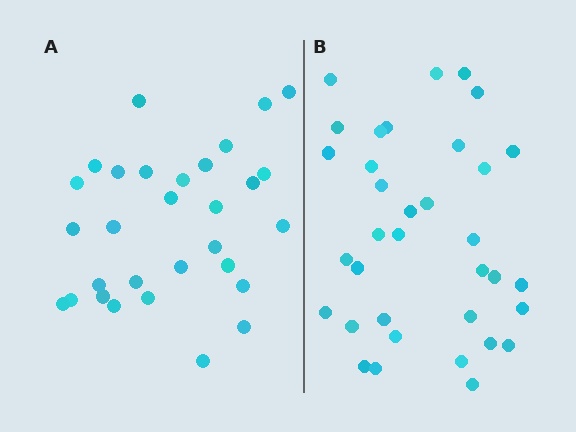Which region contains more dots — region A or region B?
Region B (the right region) has more dots.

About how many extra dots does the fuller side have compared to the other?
Region B has about 5 more dots than region A.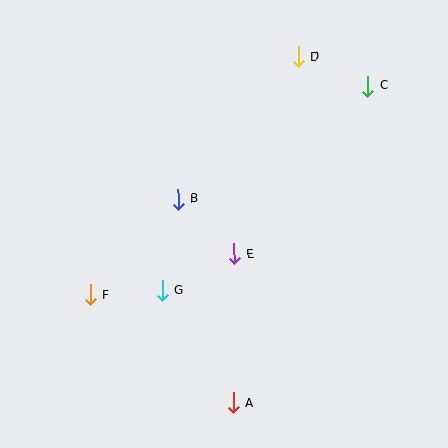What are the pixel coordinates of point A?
Point A is at (233, 402).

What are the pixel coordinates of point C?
Point C is at (367, 86).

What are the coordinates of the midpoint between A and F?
The midpoint between A and F is at (162, 349).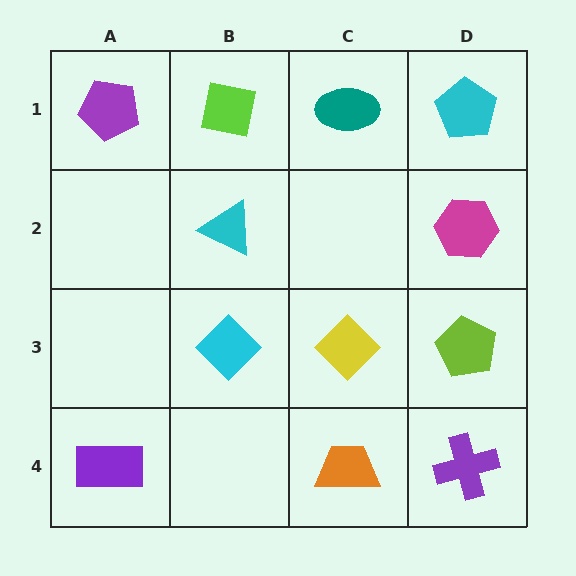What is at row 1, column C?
A teal ellipse.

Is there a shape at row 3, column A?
No, that cell is empty.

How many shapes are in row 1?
4 shapes.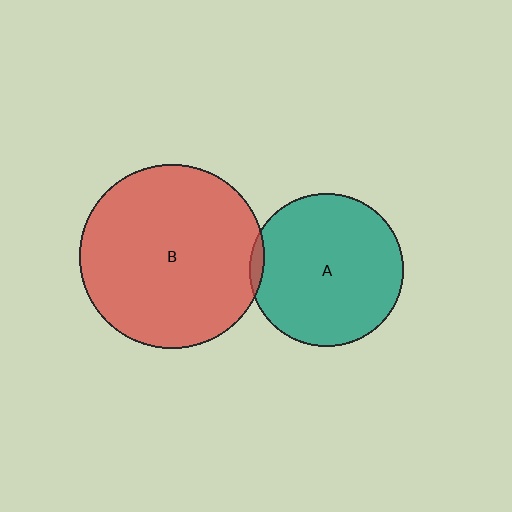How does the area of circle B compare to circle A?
Approximately 1.4 times.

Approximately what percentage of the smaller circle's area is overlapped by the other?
Approximately 5%.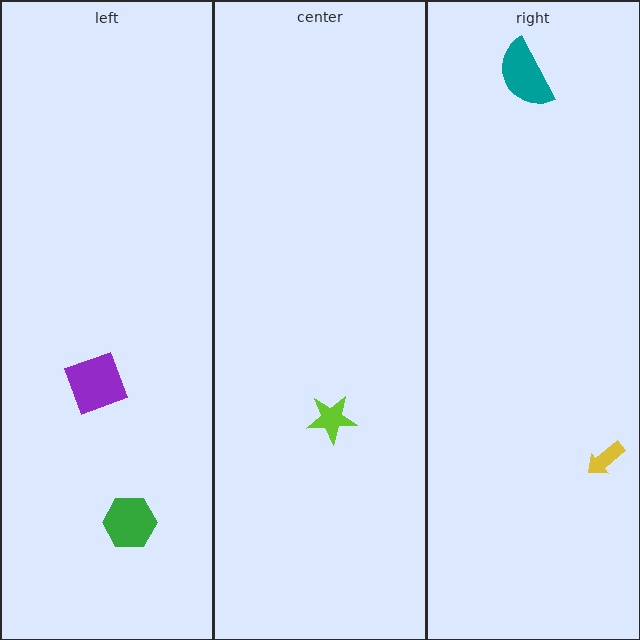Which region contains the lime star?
The center region.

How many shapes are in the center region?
1.